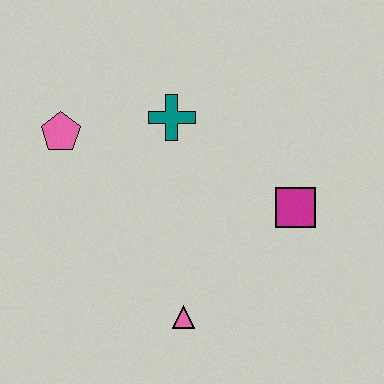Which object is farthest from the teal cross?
The pink triangle is farthest from the teal cross.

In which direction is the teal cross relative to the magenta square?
The teal cross is to the left of the magenta square.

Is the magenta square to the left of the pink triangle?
No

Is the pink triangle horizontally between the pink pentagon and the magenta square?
Yes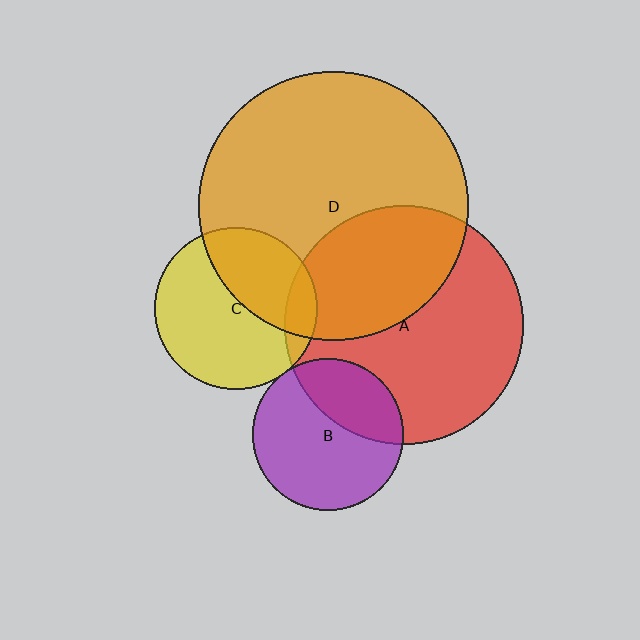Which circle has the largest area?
Circle D (orange).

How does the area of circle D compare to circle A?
Approximately 1.3 times.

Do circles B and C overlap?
Yes.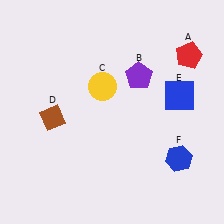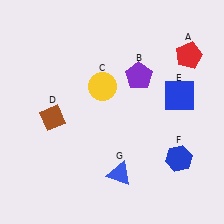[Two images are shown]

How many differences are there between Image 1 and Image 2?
There is 1 difference between the two images.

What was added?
A blue triangle (G) was added in Image 2.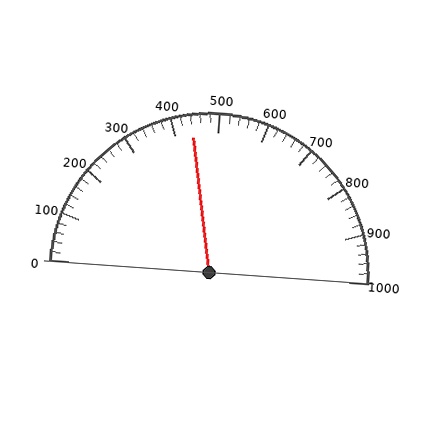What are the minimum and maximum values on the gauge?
The gauge ranges from 0 to 1000.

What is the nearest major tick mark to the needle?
The nearest major tick mark is 400.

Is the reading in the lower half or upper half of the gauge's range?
The reading is in the lower half of the range (0 to 1000).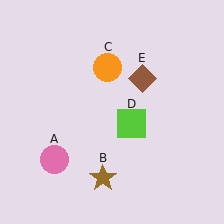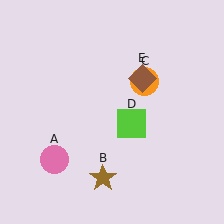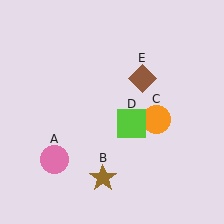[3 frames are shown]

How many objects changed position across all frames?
1 object changed position: orange circle (object C).